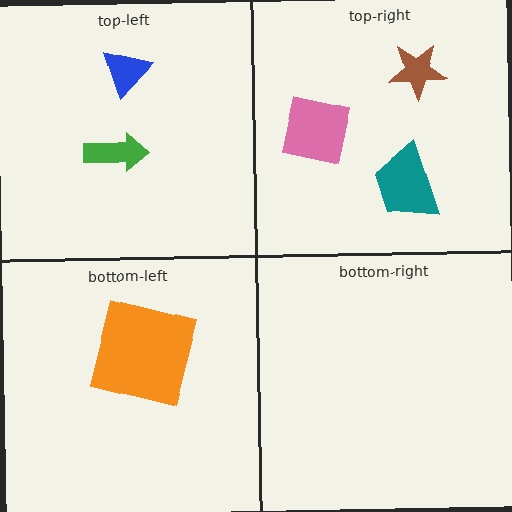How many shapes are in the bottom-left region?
1.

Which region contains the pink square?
The top-right region.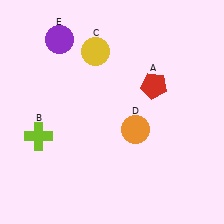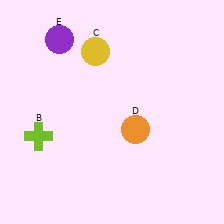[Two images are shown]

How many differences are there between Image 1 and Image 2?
There is 1 difference between the two images.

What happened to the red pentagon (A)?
The red pentagon (A) was removed in Image 2. It was in the top-right area of Image 1.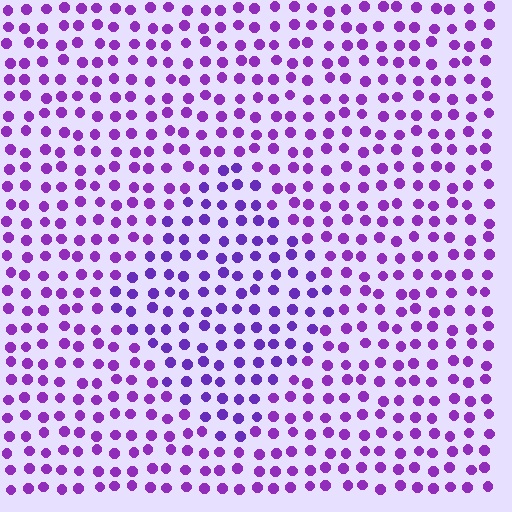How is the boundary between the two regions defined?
The boundary is defined purely by a slight shift in hue (about 17 degrees). Spacing, size, and orientation are identical on both sides.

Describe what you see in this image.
The image is filled with small purple elements in a uniform arrangement. A diamond-shaped region is visible where the elements are tinted to a slightly different hue, forming a subtle color boundary.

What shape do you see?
I see a diamond.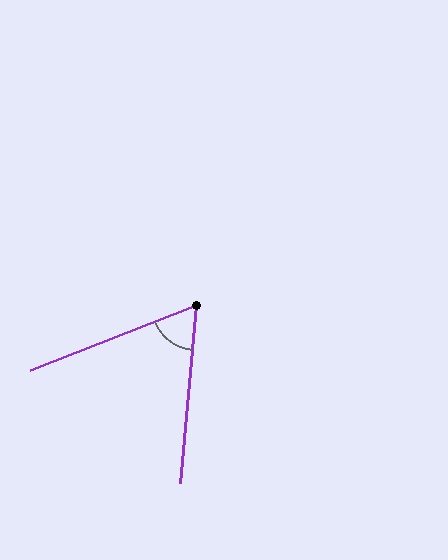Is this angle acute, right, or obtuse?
It is acute.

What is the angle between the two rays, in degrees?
Approximately 63 degrees.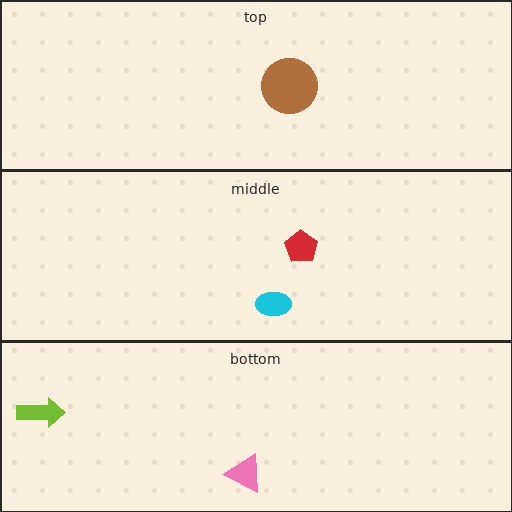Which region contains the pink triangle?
The bottom region.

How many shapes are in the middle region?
2.